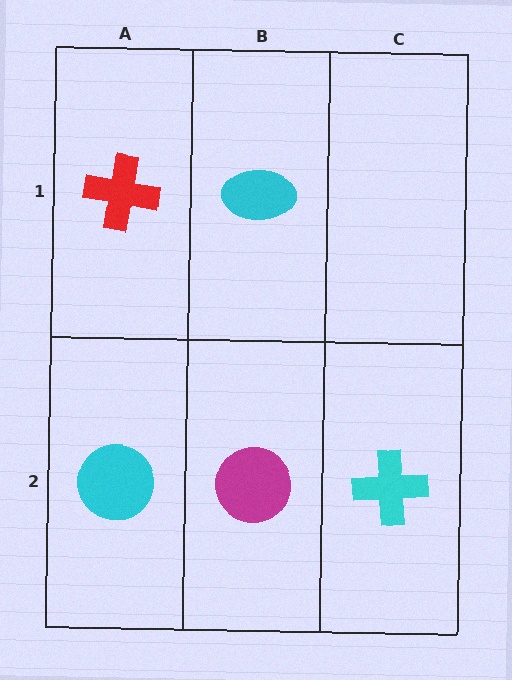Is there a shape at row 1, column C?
No, that cell is empty.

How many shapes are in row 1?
2 shapes.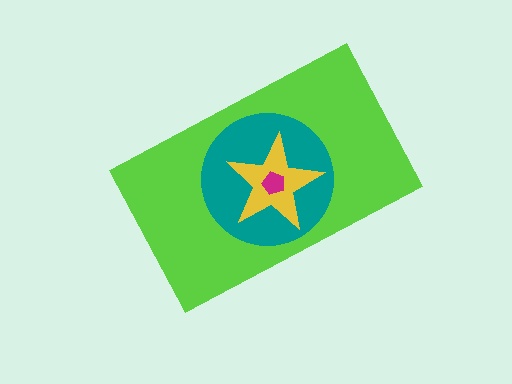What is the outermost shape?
The lime rectangle.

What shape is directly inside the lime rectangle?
The teal circle.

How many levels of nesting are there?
4.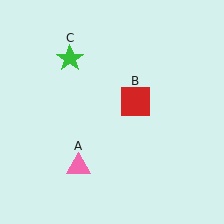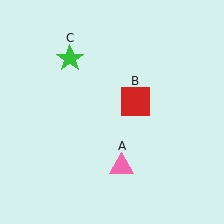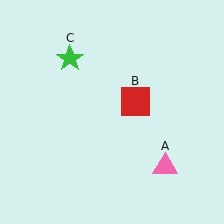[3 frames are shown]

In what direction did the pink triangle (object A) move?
The pink triangle (object A) moved right.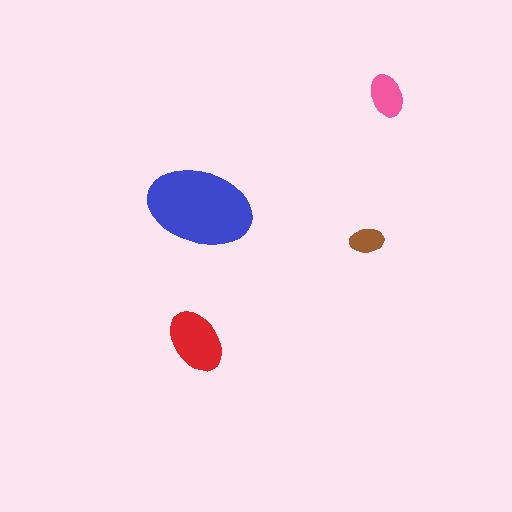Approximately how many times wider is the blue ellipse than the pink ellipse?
About 2.5 times wider.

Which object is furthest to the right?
The pink ellipse is rightmost.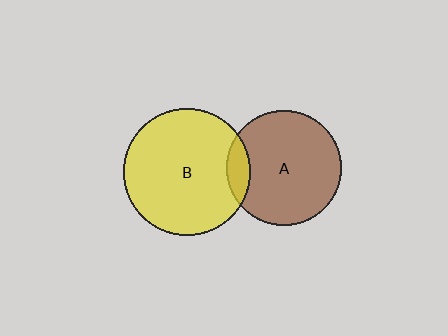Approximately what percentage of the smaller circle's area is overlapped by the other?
Approximately 10%.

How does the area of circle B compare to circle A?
Approximately 1.2 times.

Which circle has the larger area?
Circle B (yellow).